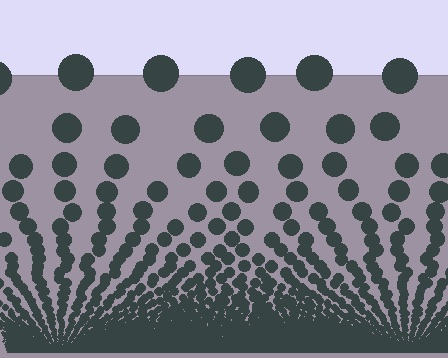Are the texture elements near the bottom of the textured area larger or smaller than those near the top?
Smaller. The gradient is inverted — elements near the bottom are smaller and denser.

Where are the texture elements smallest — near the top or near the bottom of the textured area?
Near the bottom.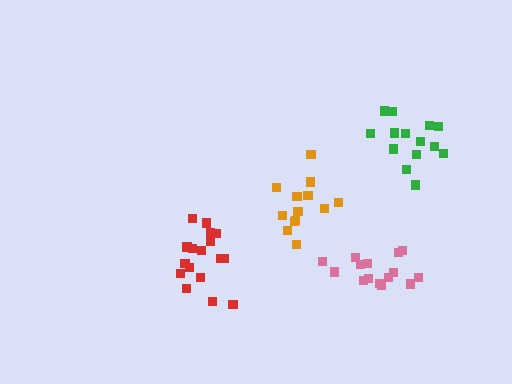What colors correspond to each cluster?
The clusters are colored: red, orange, green, pink.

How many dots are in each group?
Group 1: 17 dots, Group 2: 13 dots, Group 3: 14 dots, Group 4: 15 dots (59 total).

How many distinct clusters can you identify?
There are 4 distinct clusters.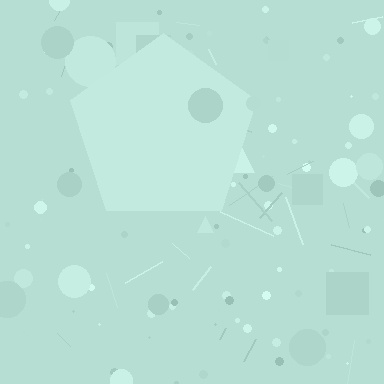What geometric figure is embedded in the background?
A pentagon is embedded in the background.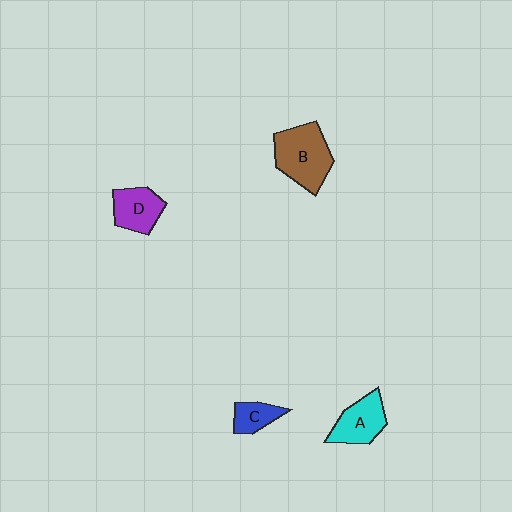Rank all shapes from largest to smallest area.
From largest to smallest: B (brown), A (cyan), D (purple), C (blue).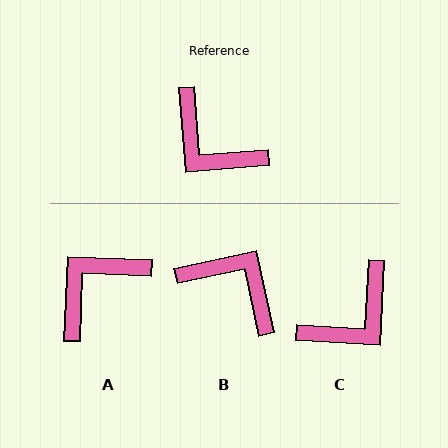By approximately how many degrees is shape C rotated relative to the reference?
Approximately 82 degrees counter-clockwise.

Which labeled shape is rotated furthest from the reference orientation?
B, about 172 degrees away.